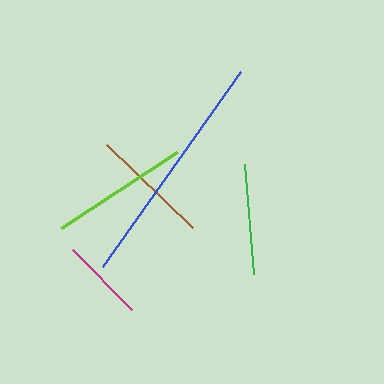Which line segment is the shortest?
The magenta line is the shortest at approximately 84 pixels.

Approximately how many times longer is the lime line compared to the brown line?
The lime line is approximately 1.2 times the length of the brown line.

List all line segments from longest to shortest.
From longest to shortest: blue, lime, brown, green, magenta.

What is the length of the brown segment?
The brown segment is approximately 119 pixels long.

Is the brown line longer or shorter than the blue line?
The blue line is longer than the brown line.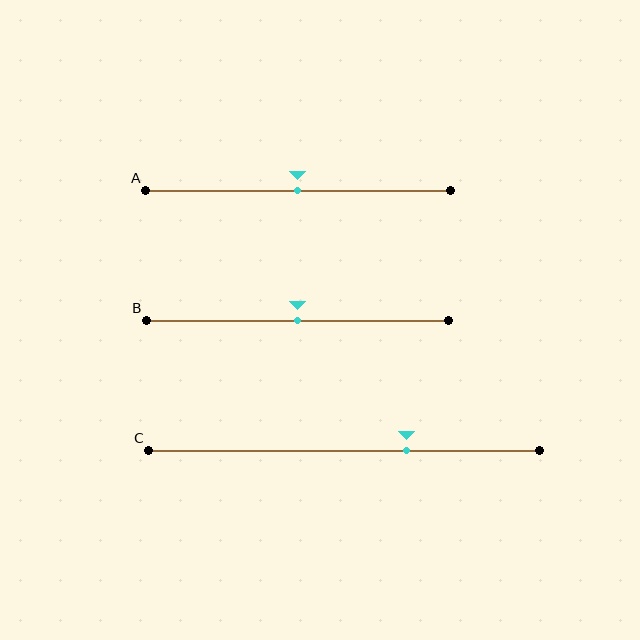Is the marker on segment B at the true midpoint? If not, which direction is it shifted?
Yes, the marker on segment B is at the true midpoint.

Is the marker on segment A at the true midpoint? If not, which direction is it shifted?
Yes, the marker on segment A is at the true midpoint.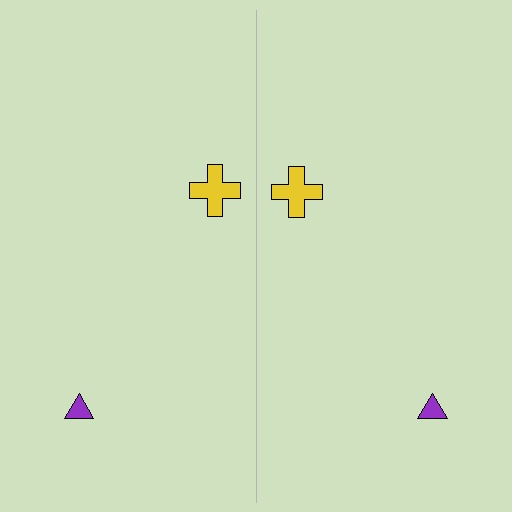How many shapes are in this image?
There are 4 shapes in this image.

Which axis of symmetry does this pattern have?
The pattern has a vertical axis of symmetry running through the center of the image.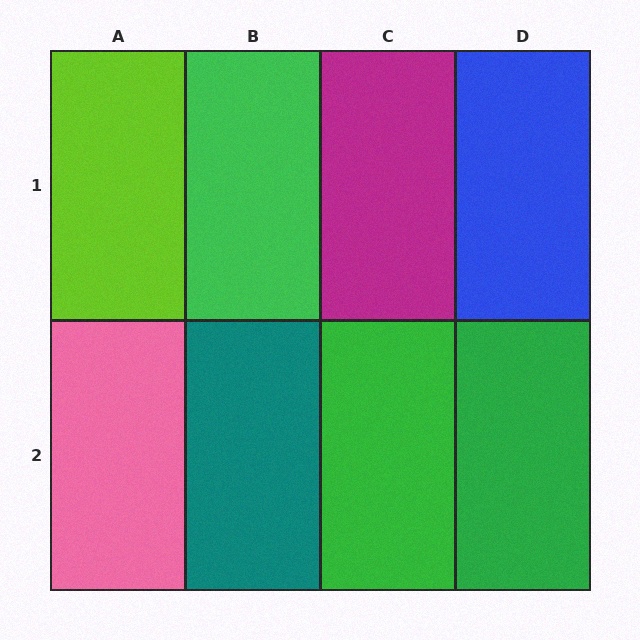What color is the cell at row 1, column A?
Lime.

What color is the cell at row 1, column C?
Magenta.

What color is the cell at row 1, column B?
Green.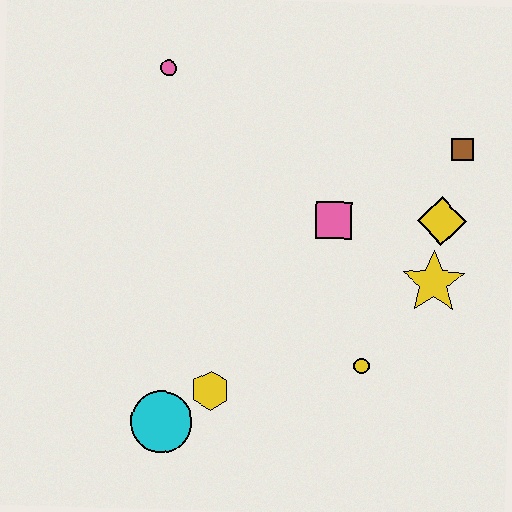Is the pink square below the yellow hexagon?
No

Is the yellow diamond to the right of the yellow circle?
Yes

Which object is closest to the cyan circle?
The yellow hexagon is closest to the cyan circle.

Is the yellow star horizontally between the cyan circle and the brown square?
Yes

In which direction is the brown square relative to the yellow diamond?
The brown square is above the yellow diamond.